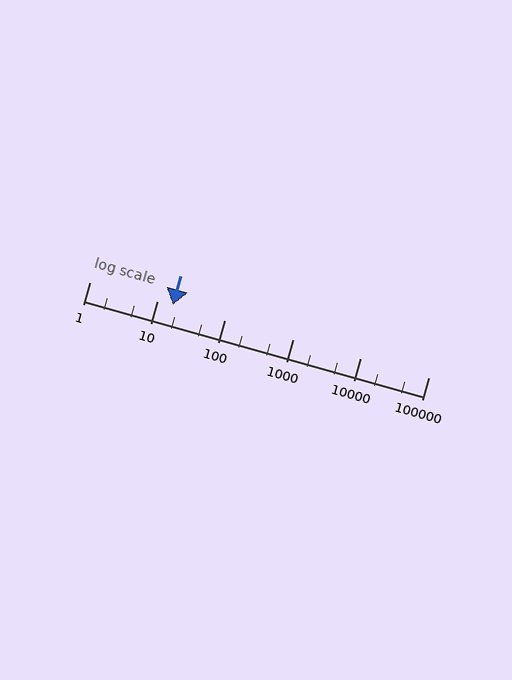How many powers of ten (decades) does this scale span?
The scale spans 5 decades, from 1 to 100000.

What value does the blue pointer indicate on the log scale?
The pointer indicates approximately 17.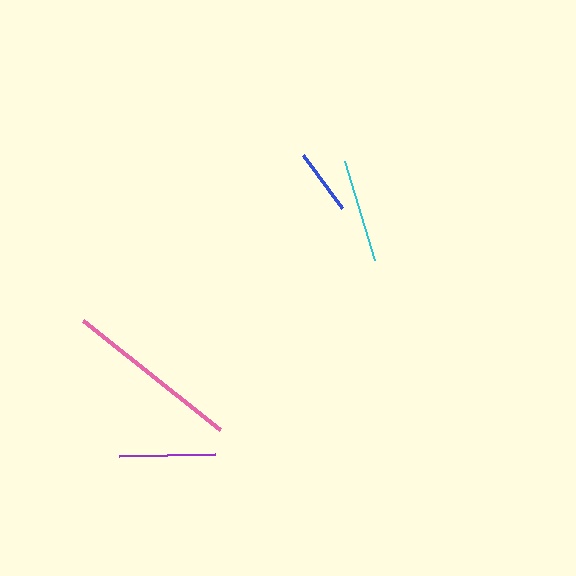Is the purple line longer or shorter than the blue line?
The purple line is longer than the blue line.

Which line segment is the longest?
The pink line is the longest at approximately 175 pixels.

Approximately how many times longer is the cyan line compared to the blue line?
The cyan line is approximately 1.6 times the length of the blue line.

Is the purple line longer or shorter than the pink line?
The pink line is longer than the purple line.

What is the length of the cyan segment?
The cyan segment is approximately 104 pixels long.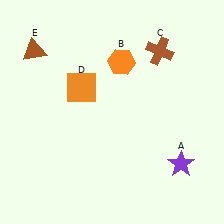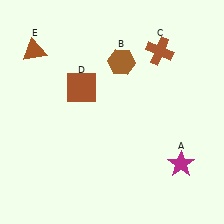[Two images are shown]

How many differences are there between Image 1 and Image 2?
There are 3 differences between the two images.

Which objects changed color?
A changed from purple to magenta. B changed from orange to brown. D changed from orange to brown.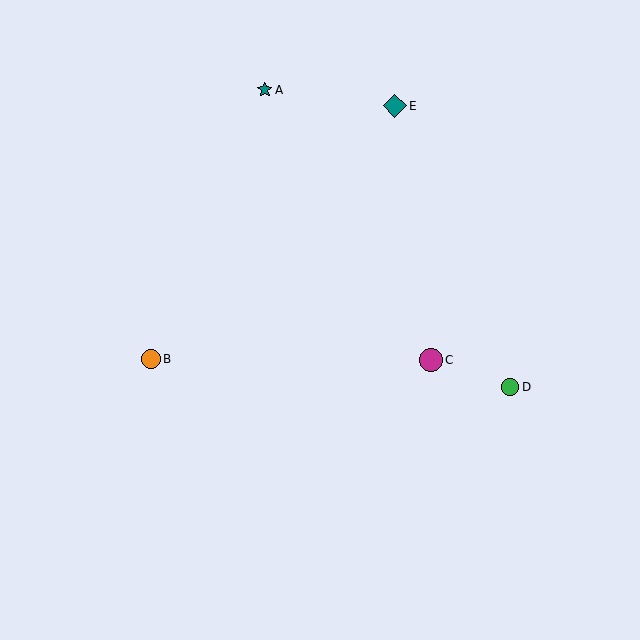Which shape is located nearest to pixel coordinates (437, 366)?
The magenta circle (labeled C) at (431, 360) is nearest to that location.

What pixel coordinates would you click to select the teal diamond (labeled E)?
Click at (395, 106) to select the teal diamond E.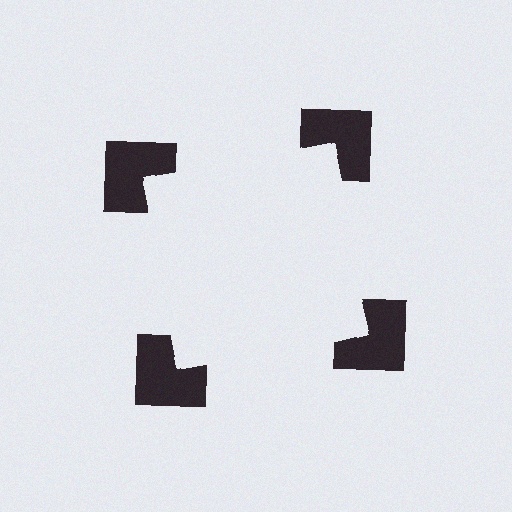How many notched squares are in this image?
There are 4 — one at each vertex of the illusory square.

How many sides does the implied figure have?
4 sides.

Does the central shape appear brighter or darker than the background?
It typically appears slightly brighter than the background, even though no actual brightness change is drawn.